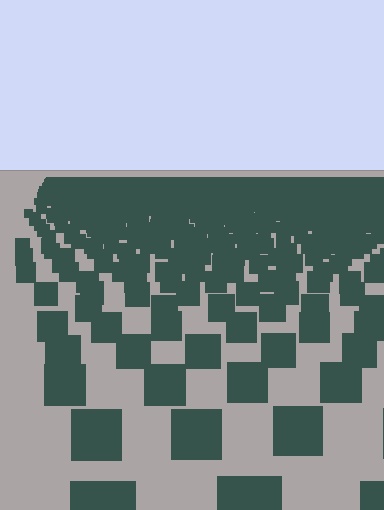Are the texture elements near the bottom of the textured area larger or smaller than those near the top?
Larger. Near the bottom, elements are closer to the viewer and appear at a bigger on-screen size.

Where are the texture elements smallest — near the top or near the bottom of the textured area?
Near the top.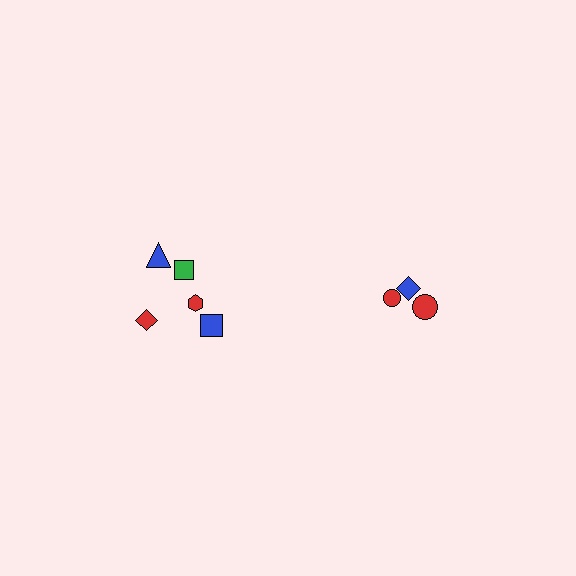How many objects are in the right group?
There are 3 objects.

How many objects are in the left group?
There are 5 objects.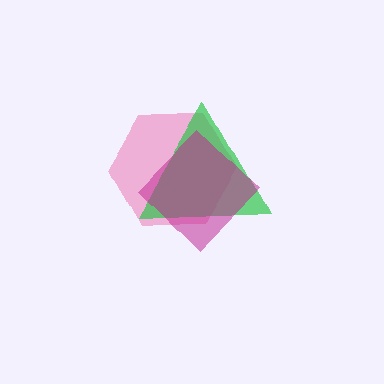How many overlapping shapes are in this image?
There are 3 overlapping shapes in the image.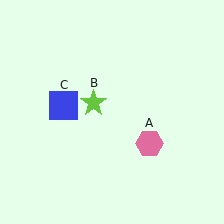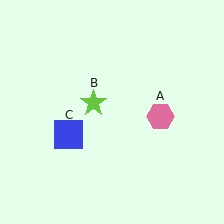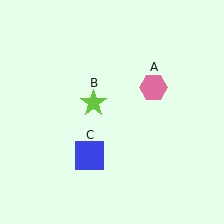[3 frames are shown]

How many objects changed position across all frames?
2 objects changed position: pink hexagon (object A), blue square (object C).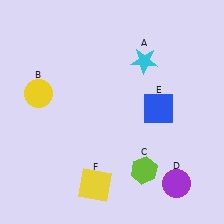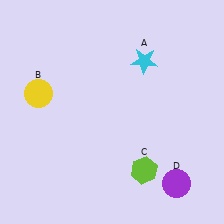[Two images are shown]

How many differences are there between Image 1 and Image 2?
There are 2 differences between the two images.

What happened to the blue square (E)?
The blue square (E) was removed in Image 2. It was in the top-right area of Image 1.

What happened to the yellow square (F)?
The yellow square (F) was removed in Image 2. It was in the bottom-left area of Image 1.